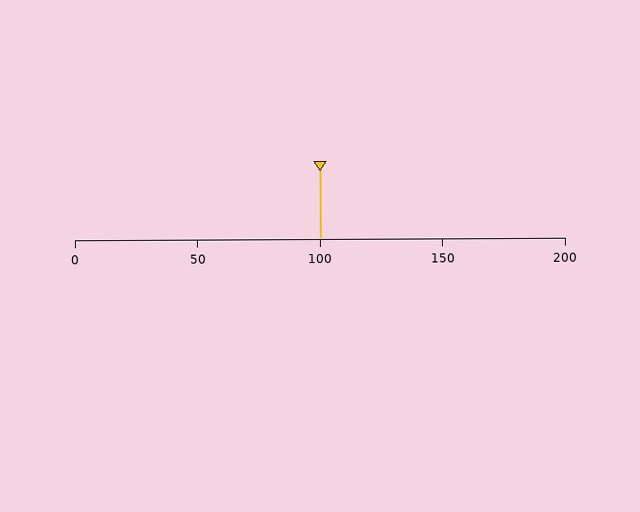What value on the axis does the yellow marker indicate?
The marker indicates approximately 100.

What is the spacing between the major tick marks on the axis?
The major ticks are spaced 50 apart.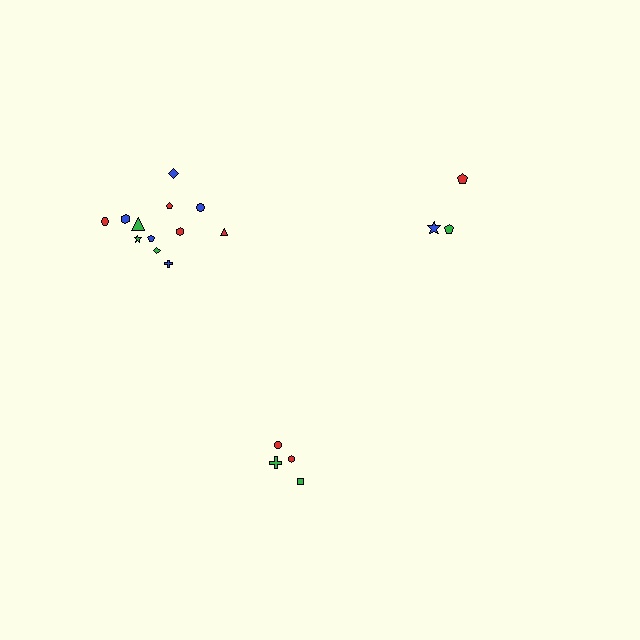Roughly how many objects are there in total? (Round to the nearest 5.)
Roughly 20 objects in total.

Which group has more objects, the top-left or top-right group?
The top-left group.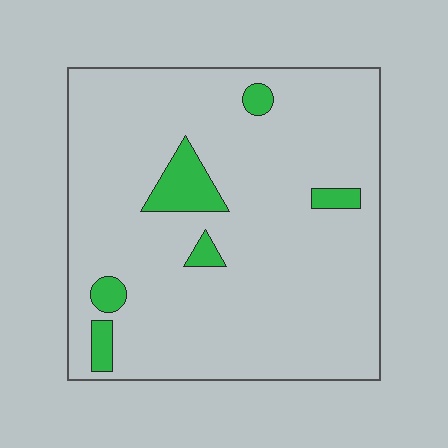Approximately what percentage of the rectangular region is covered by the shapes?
Approximately 10%.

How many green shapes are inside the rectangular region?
6.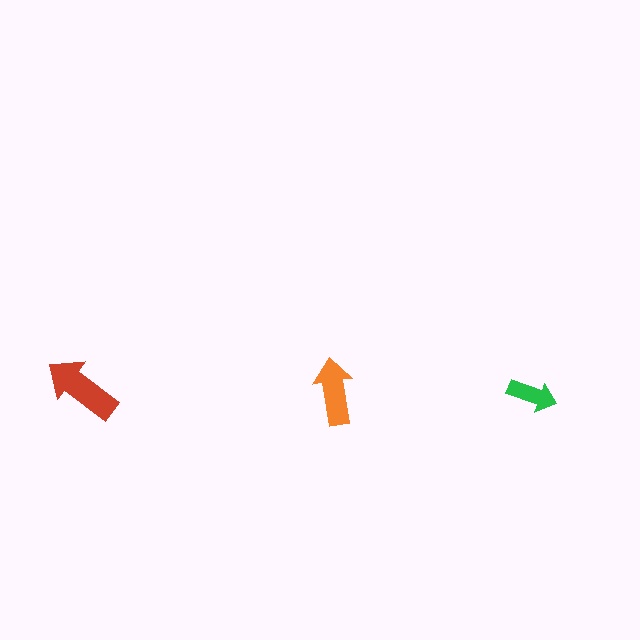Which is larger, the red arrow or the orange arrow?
The red one.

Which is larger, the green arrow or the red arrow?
The red one.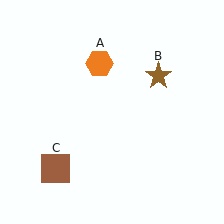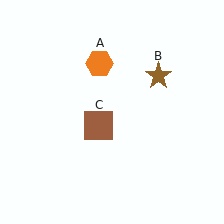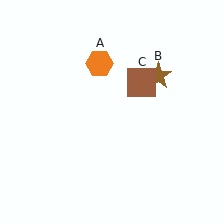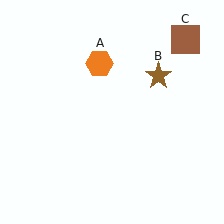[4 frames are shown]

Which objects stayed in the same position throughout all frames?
Orange hexagon (object A) and brown star (object B) remained stationary.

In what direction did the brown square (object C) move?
The brown square (object C) moved up and to the right.